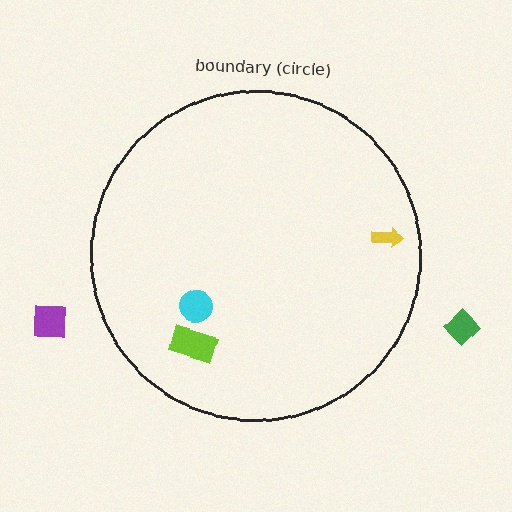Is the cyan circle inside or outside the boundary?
Inside.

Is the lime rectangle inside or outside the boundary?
Inside.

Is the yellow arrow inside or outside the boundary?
Inside.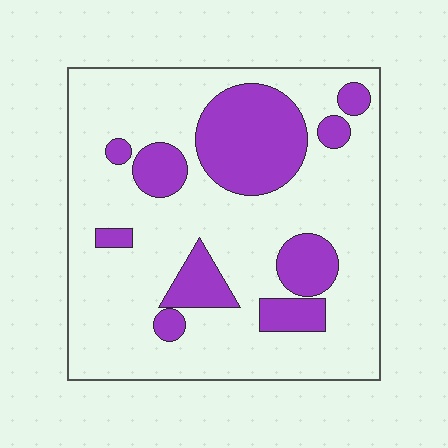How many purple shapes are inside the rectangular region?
10.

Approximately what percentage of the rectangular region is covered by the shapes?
Approximately 25%.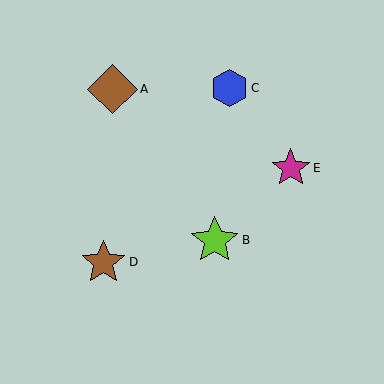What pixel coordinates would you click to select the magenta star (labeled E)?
Click at (291, 168) to select the magenta star E.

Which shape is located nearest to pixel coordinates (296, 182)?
The magenta star (labeled E) at (291, 168) is nearest to that location.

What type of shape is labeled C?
Shape C is a blue hexagon.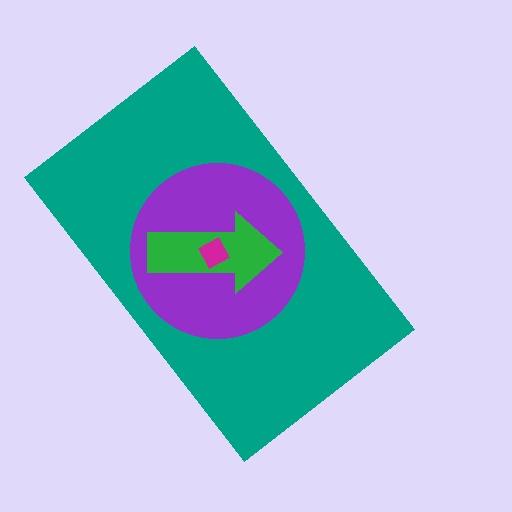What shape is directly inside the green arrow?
The magenta square.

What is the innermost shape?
The magenta square.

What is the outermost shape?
The teal rectangle.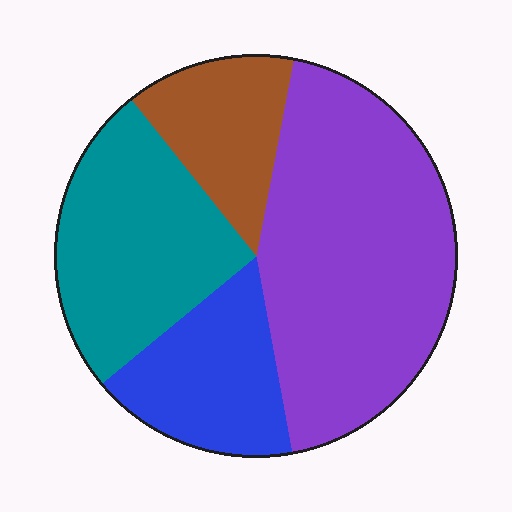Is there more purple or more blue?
Purple.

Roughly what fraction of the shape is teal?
Teal covers 25% of the shape.